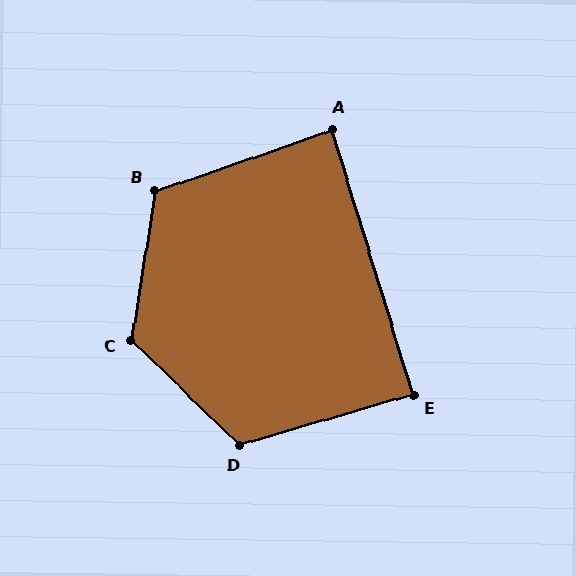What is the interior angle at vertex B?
Approximately 118 degrees (obtuse).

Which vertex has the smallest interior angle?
A, at approximately 88 degrees.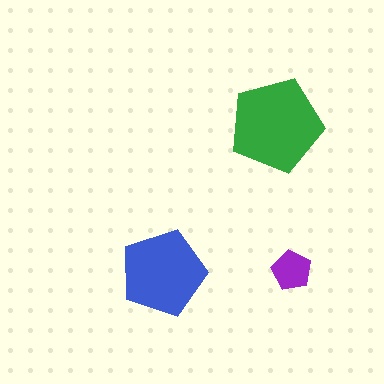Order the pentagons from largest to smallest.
the green one, the blue one, the purple one.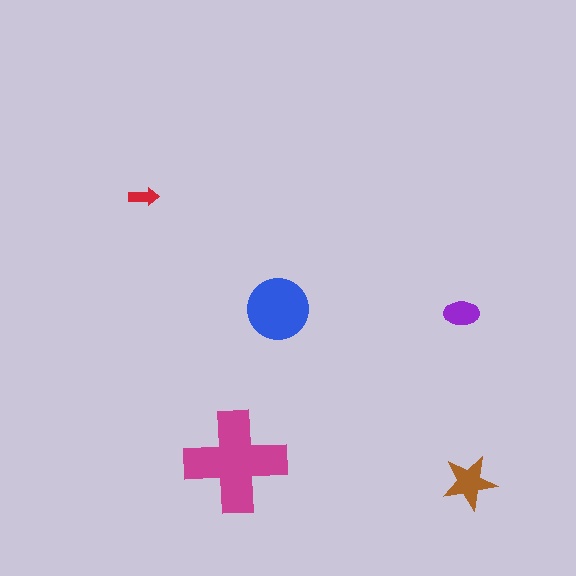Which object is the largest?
The magenta cross.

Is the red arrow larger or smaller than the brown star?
Smaller.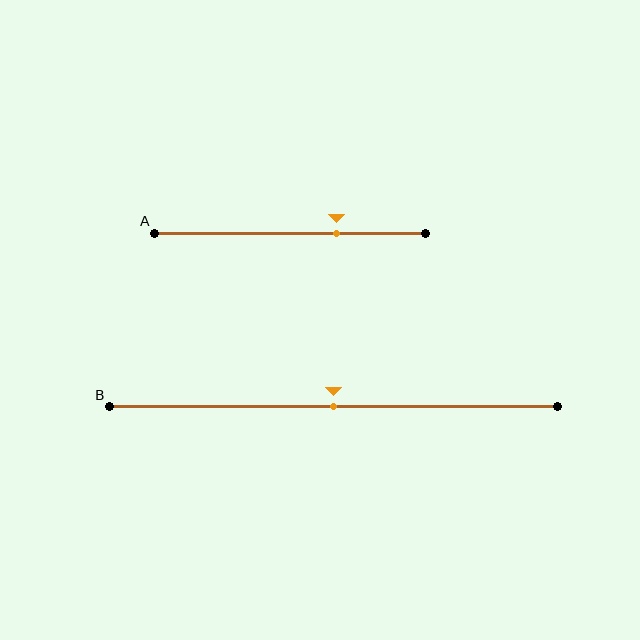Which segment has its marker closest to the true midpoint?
Segment B has its marker closest to the true midpoint.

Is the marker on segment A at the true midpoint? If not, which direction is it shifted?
No, the marker on segment A is shifted to the right by about 17% of the segment length.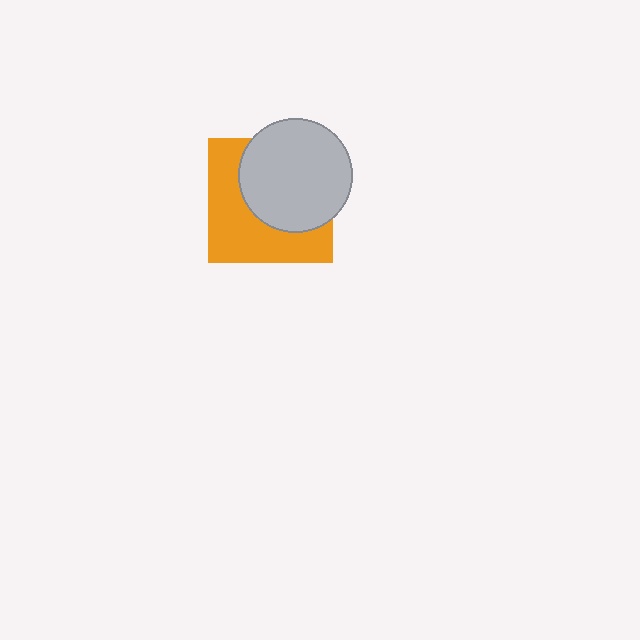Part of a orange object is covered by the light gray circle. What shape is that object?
It is a square.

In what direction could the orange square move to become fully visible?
The orange square could move toward the lower-left. That would shift it out from behind the light gray circle entirely.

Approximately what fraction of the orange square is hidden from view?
Roughly 51% of the orange square is hidden behind the light gray circle.